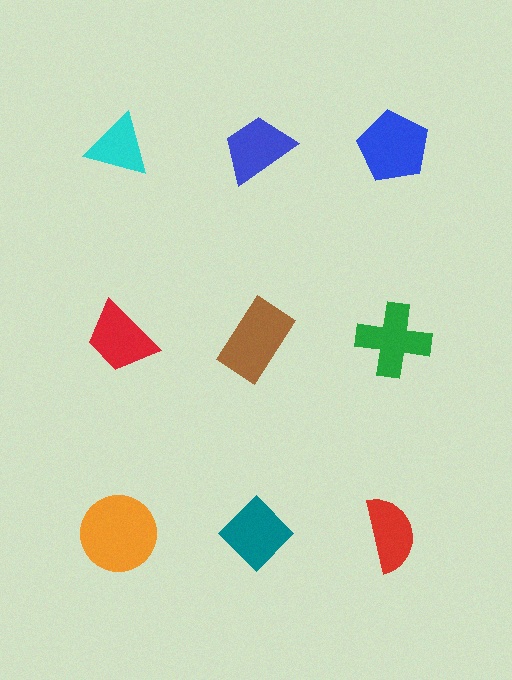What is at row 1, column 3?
A blue pentagon.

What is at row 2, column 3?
A green cross.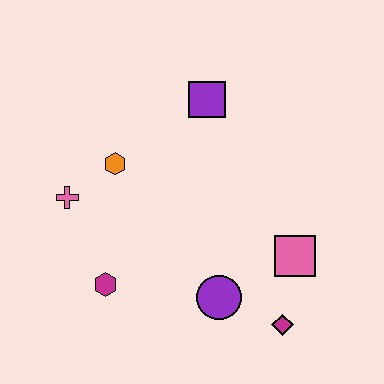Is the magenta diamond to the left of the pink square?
Yes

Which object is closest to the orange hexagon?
The pink cross is closest to the orange hexagon.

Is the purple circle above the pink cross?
No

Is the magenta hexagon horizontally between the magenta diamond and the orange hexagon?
No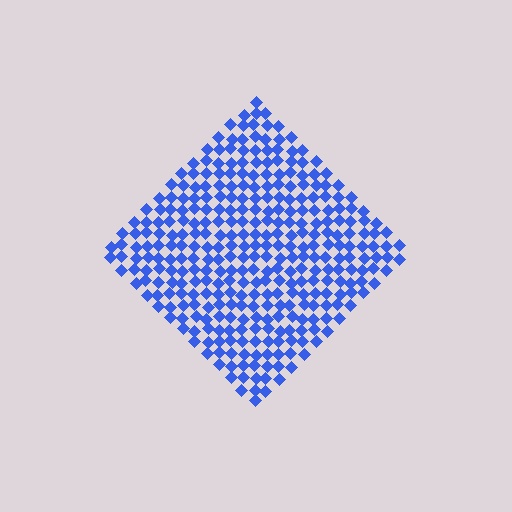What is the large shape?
The large shape is a diamond.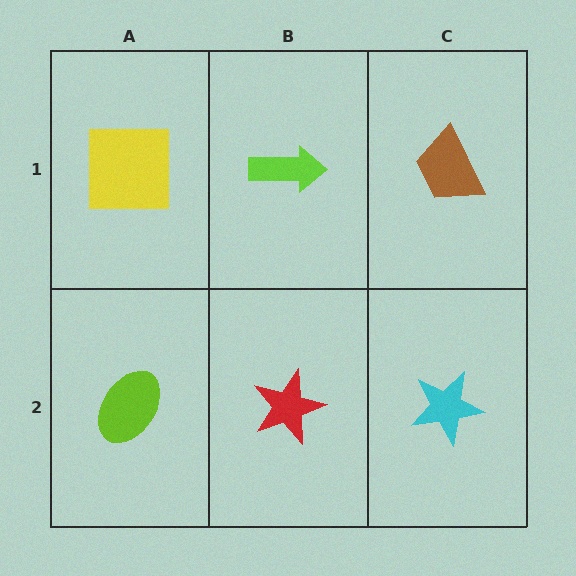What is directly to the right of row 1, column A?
A lime arrow.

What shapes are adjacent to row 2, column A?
A yellow square (row 1, column A), a red star (row 2, column B).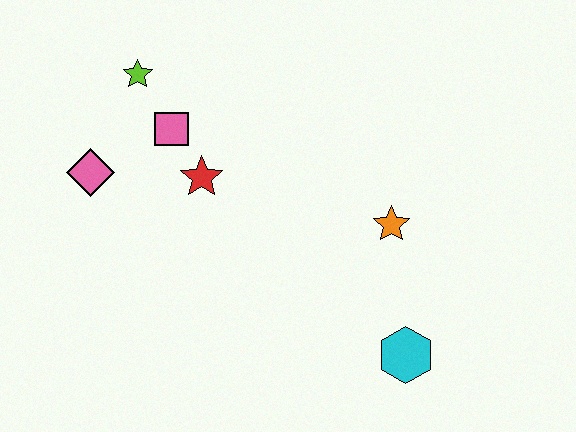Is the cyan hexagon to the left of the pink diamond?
No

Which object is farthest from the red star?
The cyan hexagon is farthest from the red star.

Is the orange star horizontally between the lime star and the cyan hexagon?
Yes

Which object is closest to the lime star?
The pink square is closest to the lime star.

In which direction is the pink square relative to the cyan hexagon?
The pink square is to the left of the cyan hexagon.